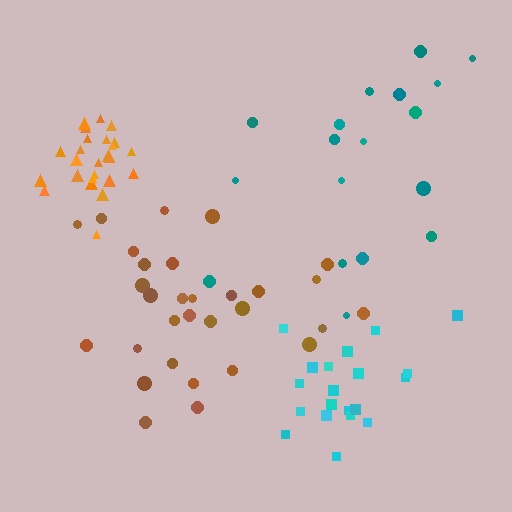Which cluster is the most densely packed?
Orange.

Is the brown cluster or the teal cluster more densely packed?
Brown.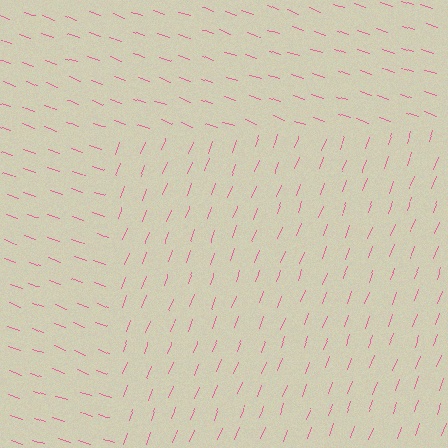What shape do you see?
I see a rectangle.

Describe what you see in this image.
The image is filled with small pink line segments. A rectangle region in the image has lines oriented differently from the surrounding lines, creating a visible texture boundary.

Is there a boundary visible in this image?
Yes, there is a texture boundary formed by a change in line orientation.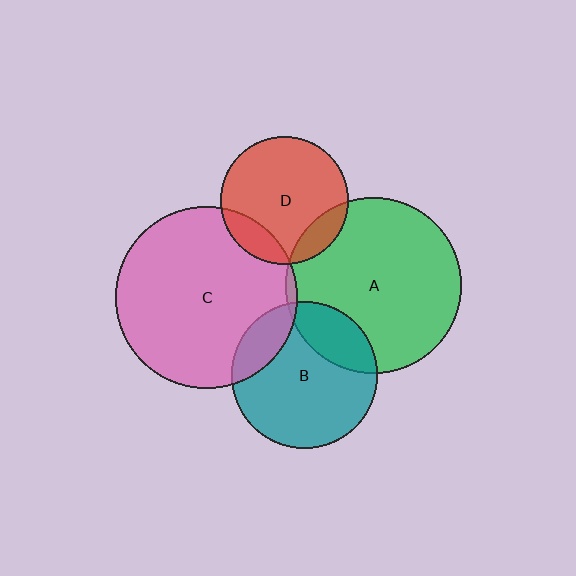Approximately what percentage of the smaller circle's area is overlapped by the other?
Approximately 15%.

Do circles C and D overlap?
Yes.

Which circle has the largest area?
Circle C (pink).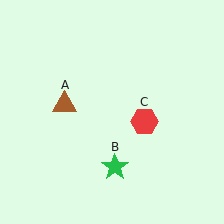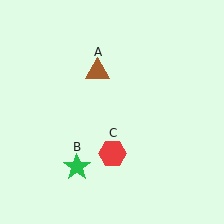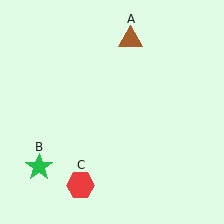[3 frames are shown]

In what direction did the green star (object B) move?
The green star (object B) moved left.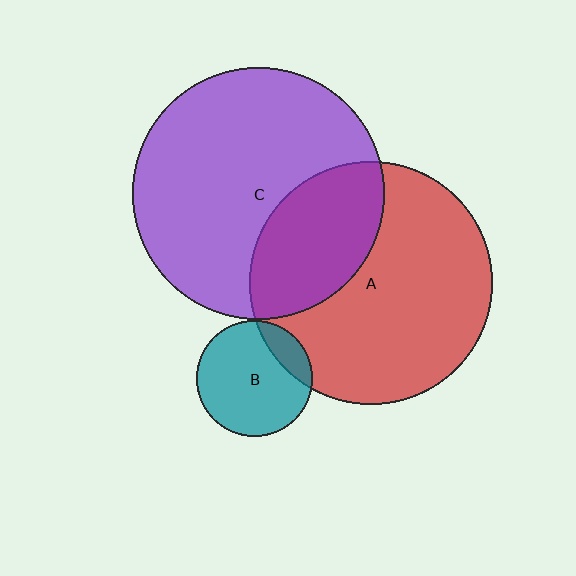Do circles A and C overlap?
Yes.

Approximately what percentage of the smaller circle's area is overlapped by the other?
Approximately 30%.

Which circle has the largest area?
Circle C (purple).